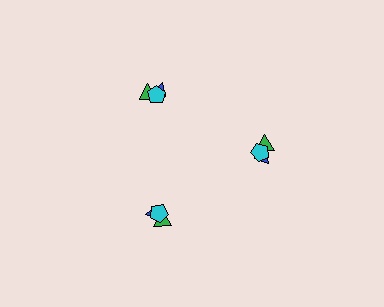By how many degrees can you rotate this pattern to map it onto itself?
The pattern maps onto itself every 120 degrees of rotation.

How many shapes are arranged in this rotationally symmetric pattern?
There are 9 shapes, arranged in 3 groups of 3.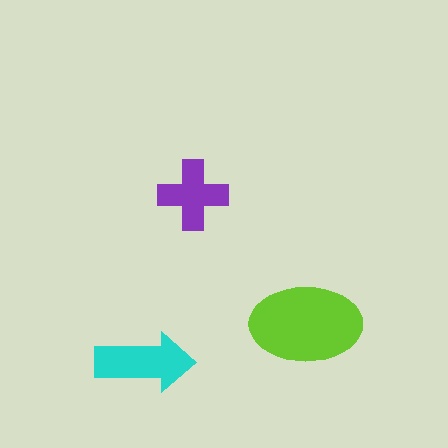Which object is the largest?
The lime ellipse.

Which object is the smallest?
The purple cross.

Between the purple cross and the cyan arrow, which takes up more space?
The cyan arrow.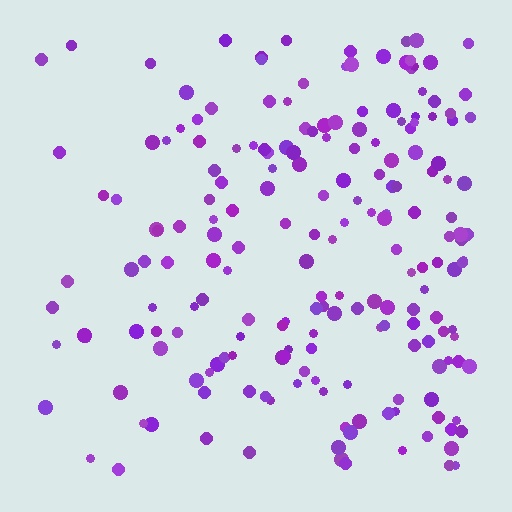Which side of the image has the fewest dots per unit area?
The left.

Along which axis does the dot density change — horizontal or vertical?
Horizontal.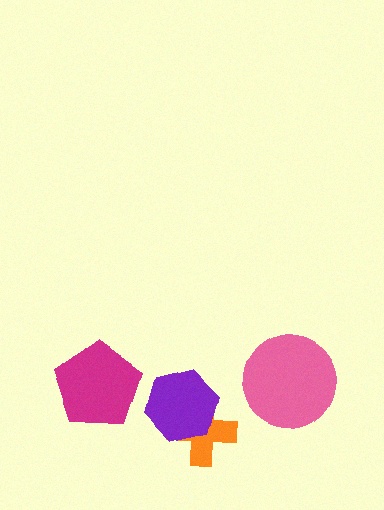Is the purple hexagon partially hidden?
No, no other shape covers it.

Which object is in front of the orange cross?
The purple hexagon is in front of the orange cross.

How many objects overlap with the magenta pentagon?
0 objects overlap with the magenta pentagon.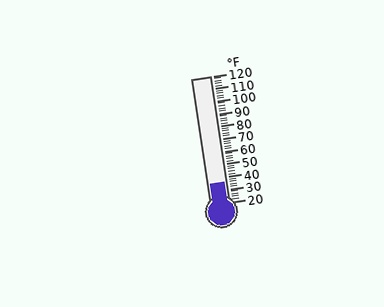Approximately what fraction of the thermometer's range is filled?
The thermometer is filled to approximately 15% of its range.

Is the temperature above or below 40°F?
The temperature is below 40°F.